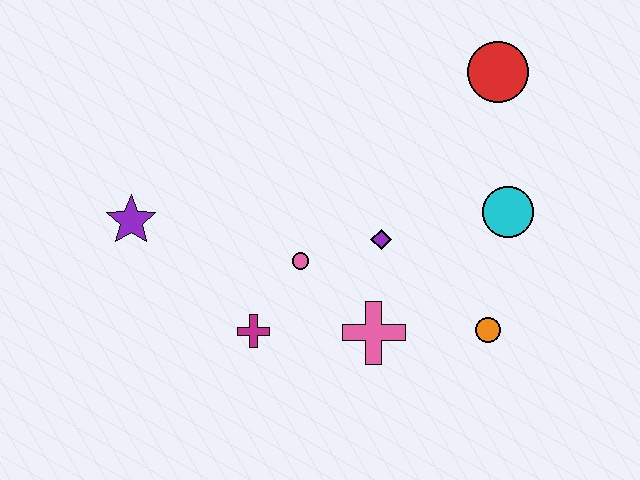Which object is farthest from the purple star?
The red circle is farthest from the purple star.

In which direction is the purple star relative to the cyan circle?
The purple star is to the left of the cyan circle.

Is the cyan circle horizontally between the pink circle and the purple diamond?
No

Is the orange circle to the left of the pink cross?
No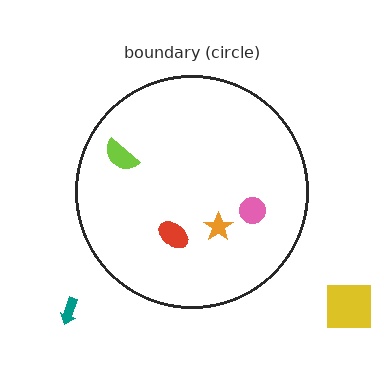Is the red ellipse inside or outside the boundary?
Inside.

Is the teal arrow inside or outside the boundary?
Outside.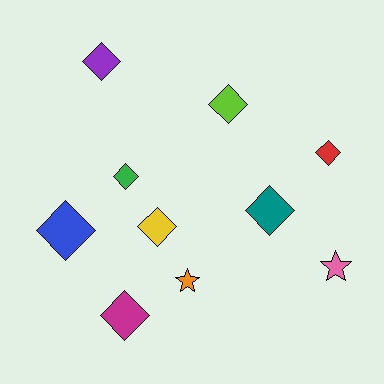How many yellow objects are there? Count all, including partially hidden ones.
There is 1 yellow object.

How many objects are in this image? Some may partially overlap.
There are 10 objects.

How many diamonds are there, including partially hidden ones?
There are 8 diamonds.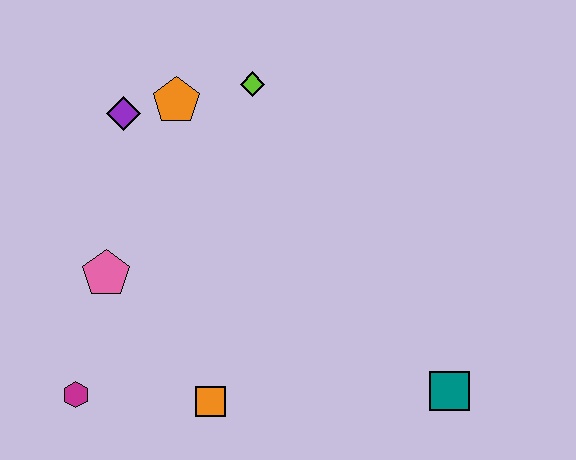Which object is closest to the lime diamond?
The orange pentagon is closest to the lime diamond.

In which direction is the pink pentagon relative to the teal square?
The pink pentagon is to the left of the teal square.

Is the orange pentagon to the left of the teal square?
Yes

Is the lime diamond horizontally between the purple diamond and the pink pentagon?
No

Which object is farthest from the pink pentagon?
The teal square is farthest from the pink pentagon.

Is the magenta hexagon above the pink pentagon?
No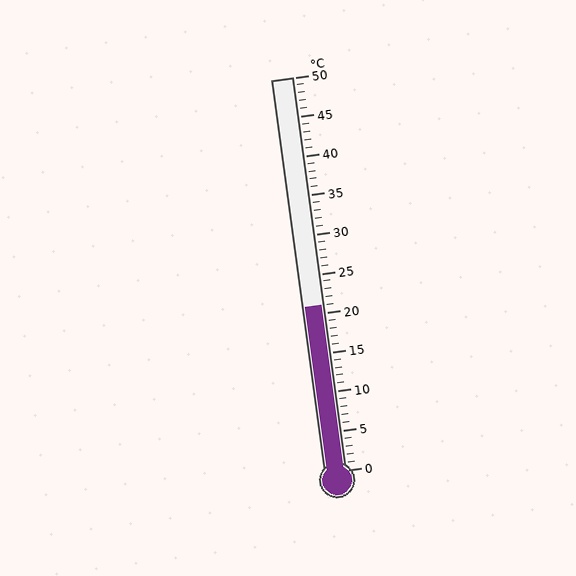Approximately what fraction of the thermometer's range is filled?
The thermometer is filled to approximately 40% of its range.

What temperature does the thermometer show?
The thermometer shows approximately 21°C.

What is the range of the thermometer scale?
The thermometer scale ranges from 0°C to 50°C.